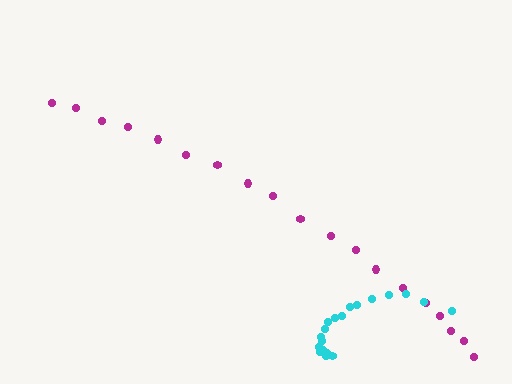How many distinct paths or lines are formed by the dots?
There are 2 distinct paths.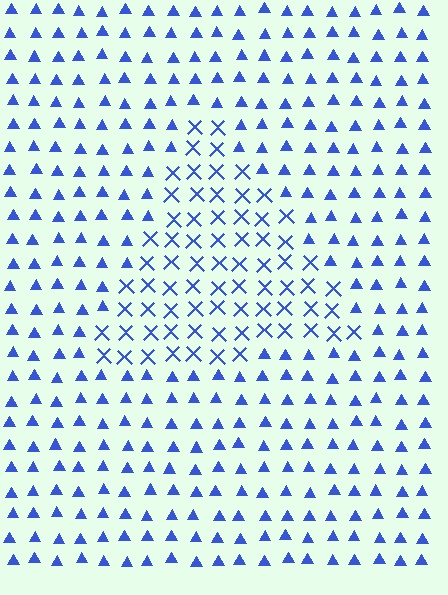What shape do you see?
I see a triangle.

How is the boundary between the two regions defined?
The boundary is defined by a change in element shape: X marks inside vs. triangles outside. All elements share the same color and spacing.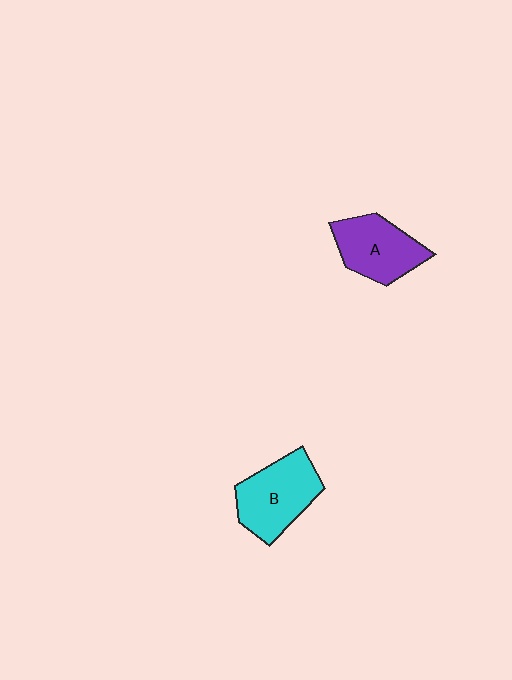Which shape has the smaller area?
Shape A (purple).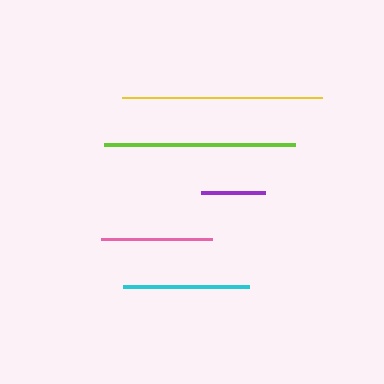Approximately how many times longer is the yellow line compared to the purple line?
The yellow line is approximately 3.1 times the length of the purple line.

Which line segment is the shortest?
The purple line is the shortest at approximately 64 pixels.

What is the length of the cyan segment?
The cyan segment is approximately 126 pixels long.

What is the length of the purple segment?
The purple segment is approximately 64 pixels long.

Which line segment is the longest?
The yellow line is the longest at approximately 200 pixels.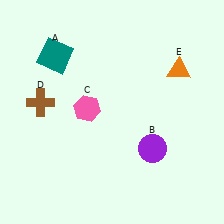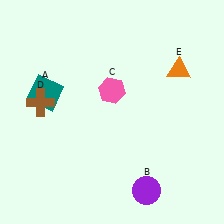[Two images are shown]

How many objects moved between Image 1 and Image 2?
3 objects moved between the two images.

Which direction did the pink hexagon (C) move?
The pink hexagon (C) moved right.